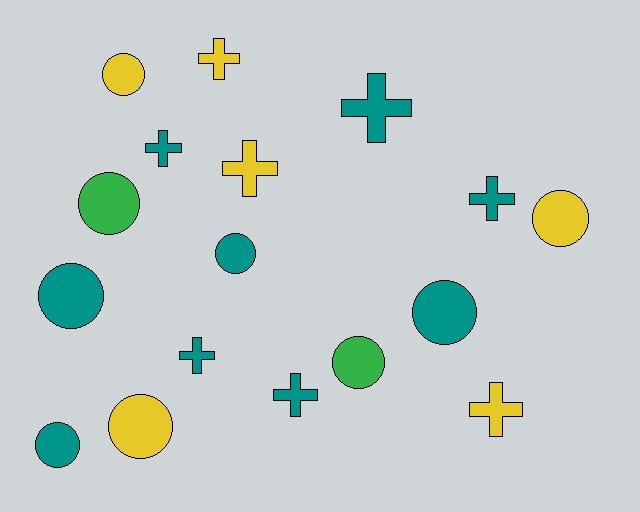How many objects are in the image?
There are 17 objects.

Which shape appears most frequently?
Circle, with 9 objects.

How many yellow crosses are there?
There are 3 yellow crosses.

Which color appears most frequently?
Teal, with 9 objects.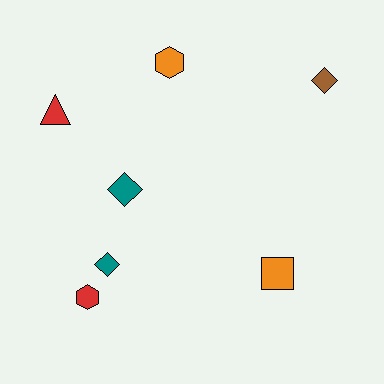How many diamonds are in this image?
There are 3 diamonds.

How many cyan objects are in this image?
There are no cyan objects.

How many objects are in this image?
There are 7 objects.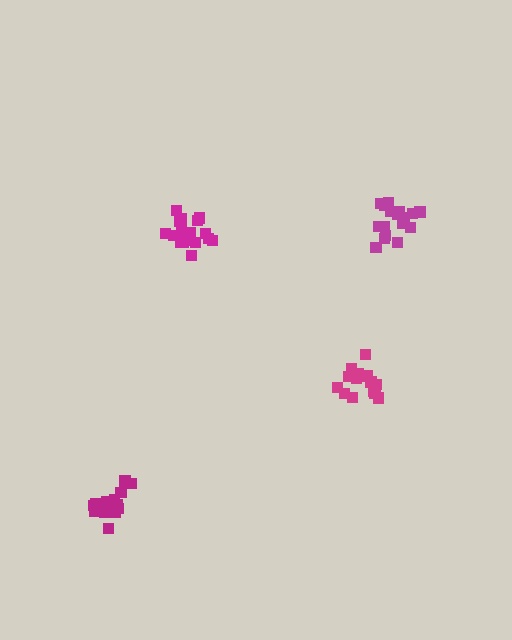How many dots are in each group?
Group 1: 18 dots, Group 2: 18 dots, Group 3: 19 dots, Group 4: 21 dots (76 total).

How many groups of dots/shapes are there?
There are 4 groups.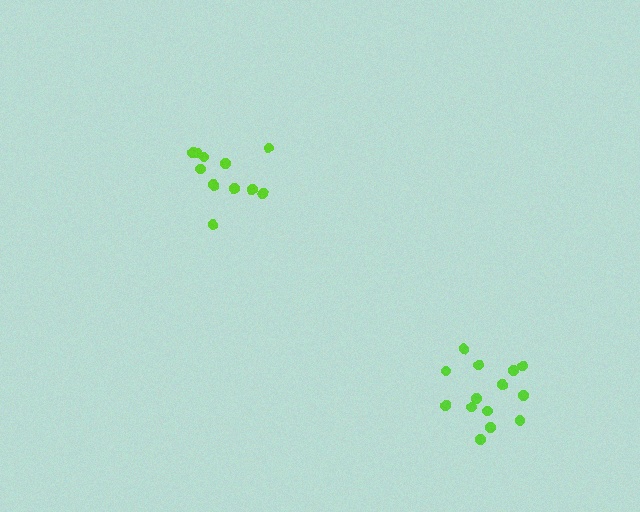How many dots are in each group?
Group 1: 14 dots, Group 2: 12 dots (26 total).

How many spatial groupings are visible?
There are 2 spatial groupings.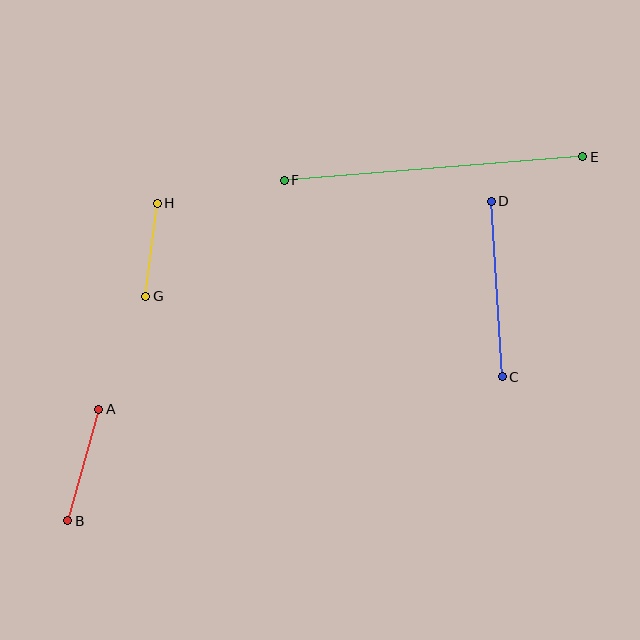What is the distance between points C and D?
The distance is approximately 176 pixels.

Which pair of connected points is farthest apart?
Points E and F are farthest apart.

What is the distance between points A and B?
The distance is approximately 116 pixels.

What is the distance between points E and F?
The distance is approximately 299 pixels.